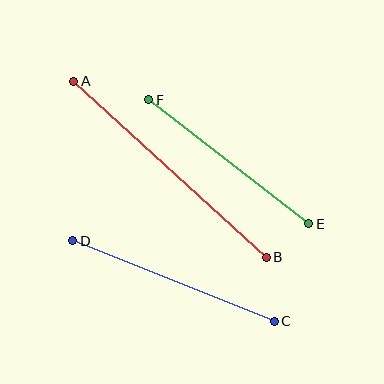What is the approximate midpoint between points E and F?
The midpoint is at approximately (229, 162) pixels.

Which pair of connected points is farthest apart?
Points A and B are farthest apart.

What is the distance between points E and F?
The distance is approximately 202 pixels.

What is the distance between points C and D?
The distance is approximately 217 pixels.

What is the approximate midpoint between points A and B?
The midpoint is at approximately (170, 169) pixels.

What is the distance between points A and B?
The distance is approximately 261 pixels.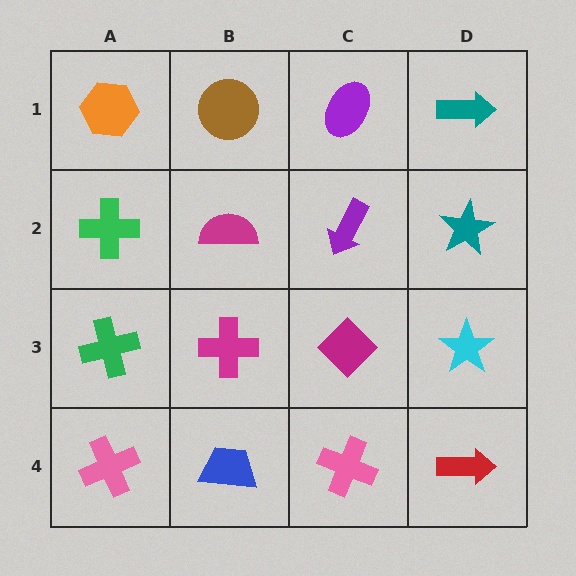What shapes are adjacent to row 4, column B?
A magenta cross (row 3, column B), a pink cross (row 4, column A), a pink cross (row 4, column C).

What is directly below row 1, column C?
A purple arrow.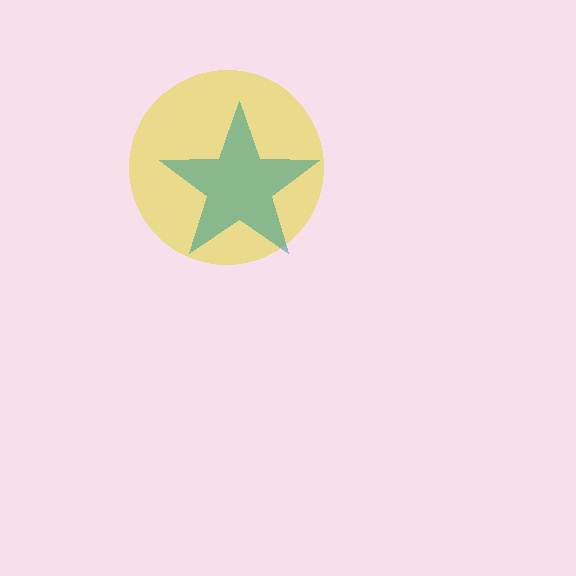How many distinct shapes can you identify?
There are 2 distinct shapes: a yellow circle, a teal star.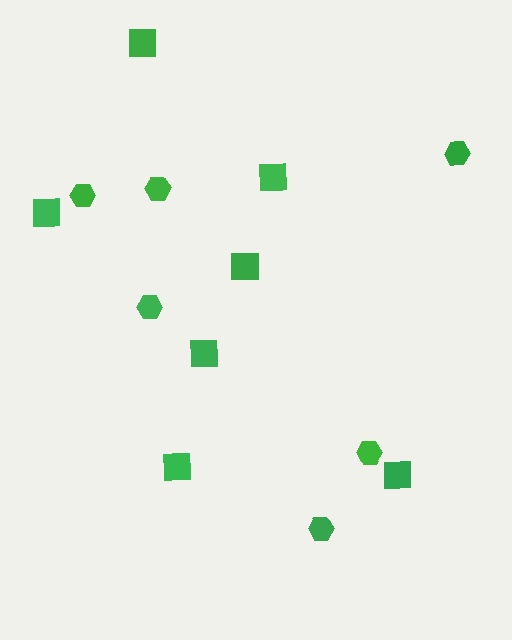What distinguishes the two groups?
There are 2 groups: one group of hexagons (6) and one group of squares (7).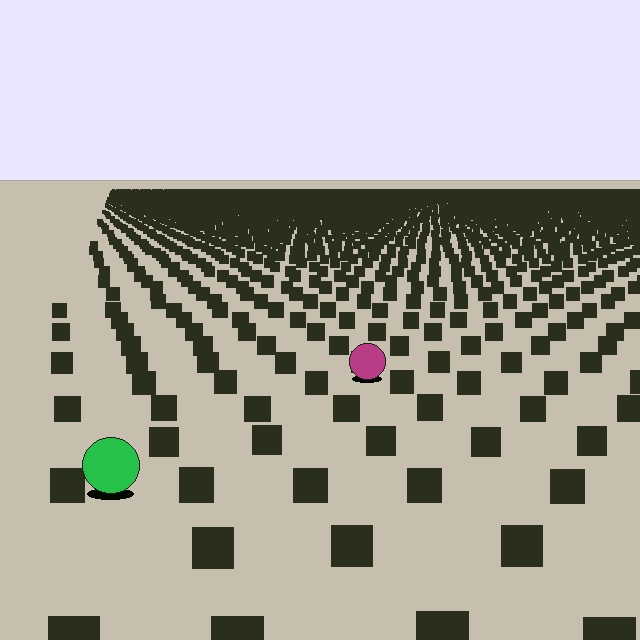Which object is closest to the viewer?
The green circle is closest. The texture marks near it are larger and more spread out.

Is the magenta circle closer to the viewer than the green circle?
No. The green circle is closer — you can tell from the texture gradient: the ground texture is coarser near it.